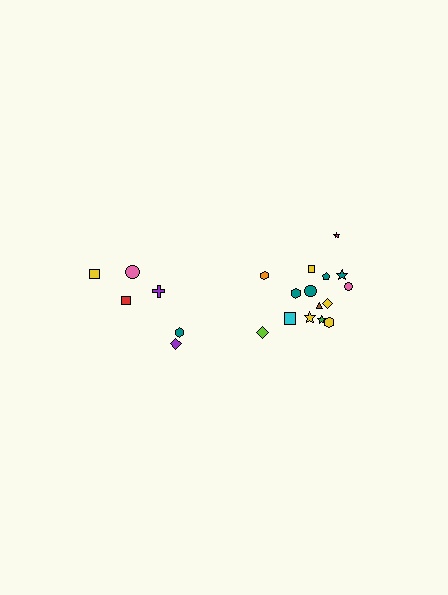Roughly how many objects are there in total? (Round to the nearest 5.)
Roughly 20 objects in total.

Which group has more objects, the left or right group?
The right group.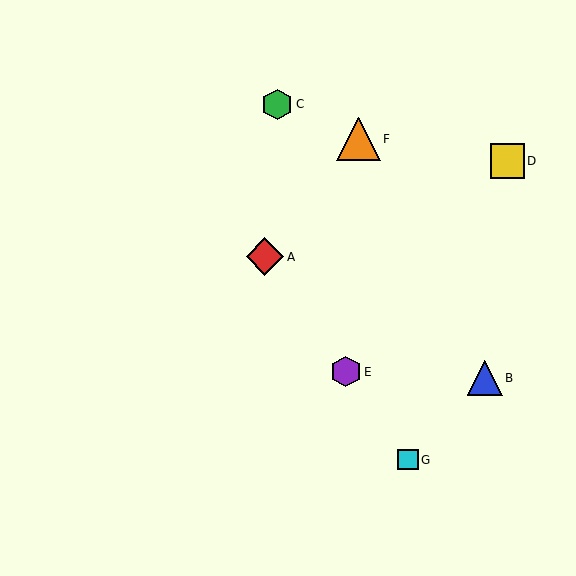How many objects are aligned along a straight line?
3 objects (A, E, G) are aligned along a straight line.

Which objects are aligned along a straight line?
Objects A, E, G are aligned along a straight line.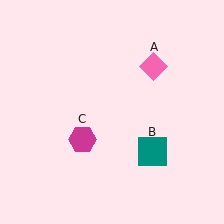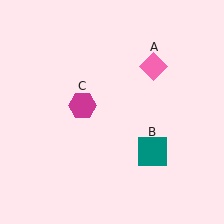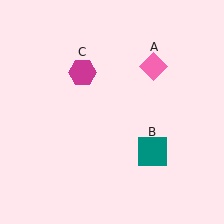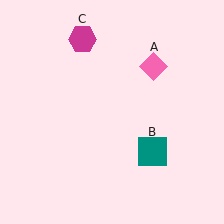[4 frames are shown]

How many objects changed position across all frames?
1 object changed position: magenta hexagon (object C).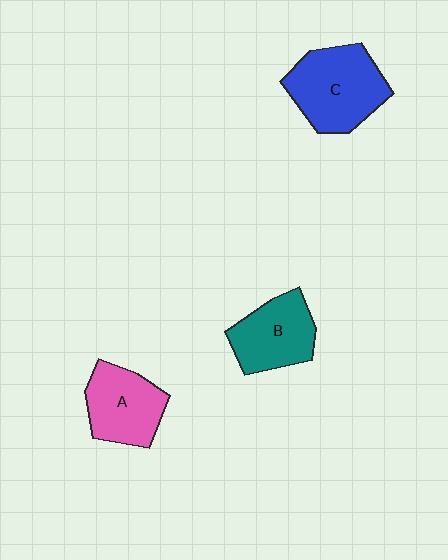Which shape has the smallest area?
Shape B (teal).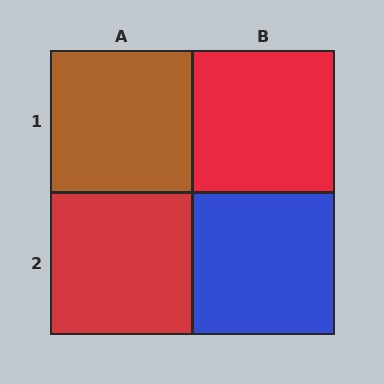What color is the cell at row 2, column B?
Blue.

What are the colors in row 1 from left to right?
Brown, red.